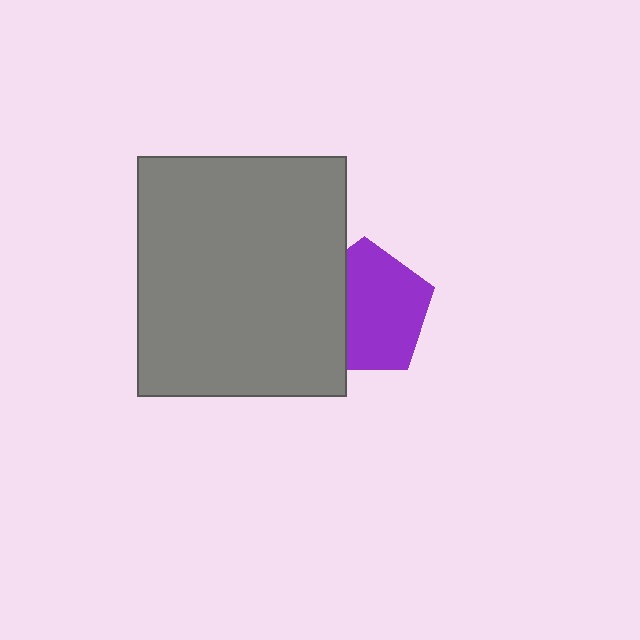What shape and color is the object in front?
The object in front is a gray rectangle.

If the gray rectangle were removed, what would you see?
You would see the complete purple pentagon.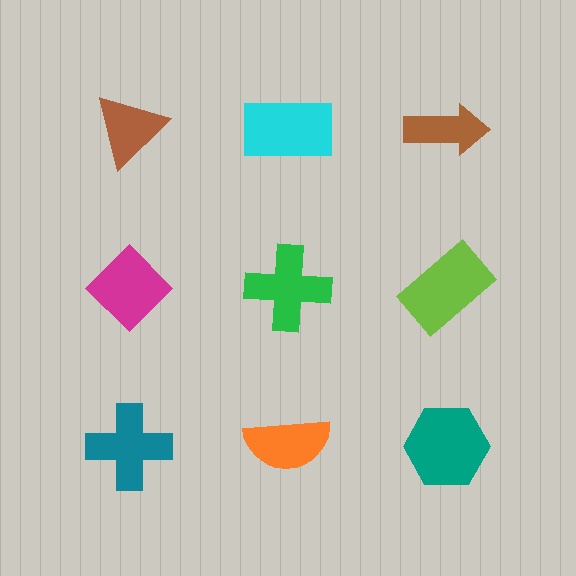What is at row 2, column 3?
A lime rectangle.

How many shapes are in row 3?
3 shapes.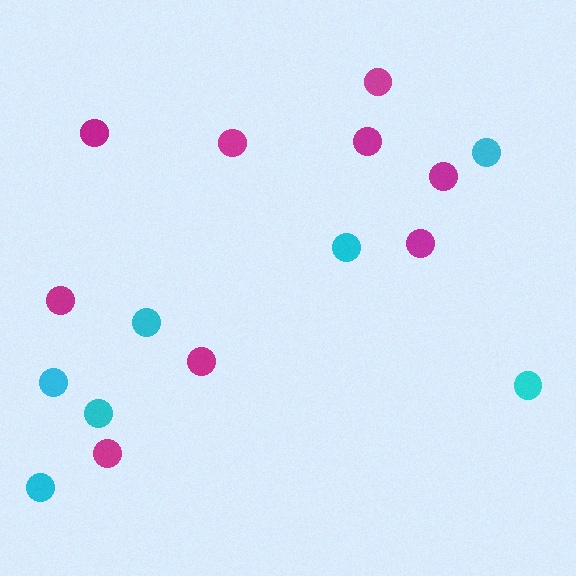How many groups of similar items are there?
There are 2 groups: one group of cyan circles (7) and one group of magenta circles (9).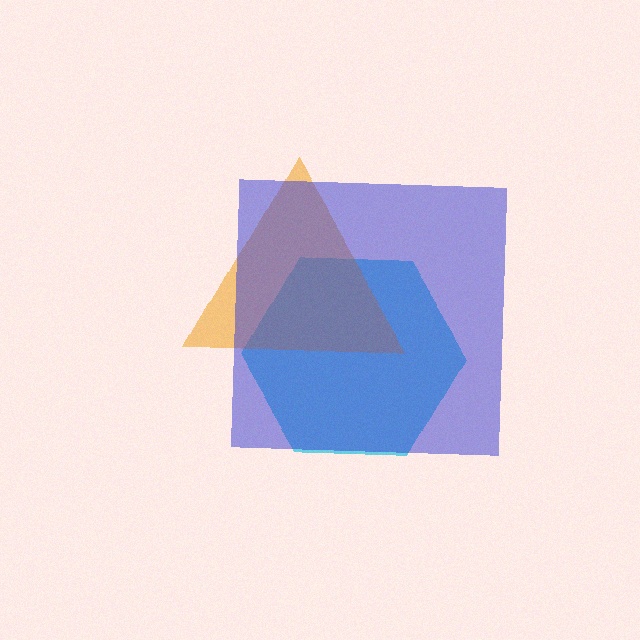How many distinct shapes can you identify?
There are 3 distinct shapes: a cyan hexagon, an orange triangle, a blue square.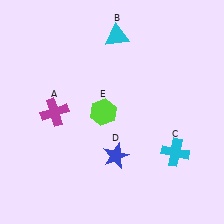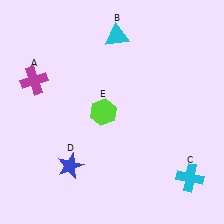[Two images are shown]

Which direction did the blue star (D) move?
The blue star (D) moved left.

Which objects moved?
The objects that moved are: the magenta cross (A), the cyan cross (C), the blue star (D).